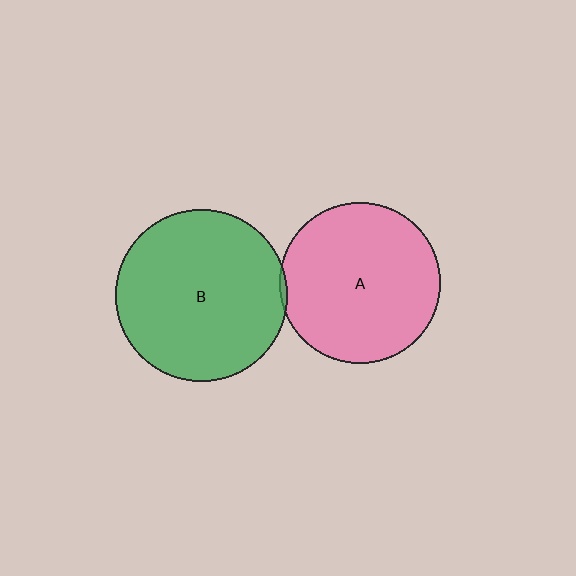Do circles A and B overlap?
Yes.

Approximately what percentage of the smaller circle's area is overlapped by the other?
Approximately 5%.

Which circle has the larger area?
Circle B (green).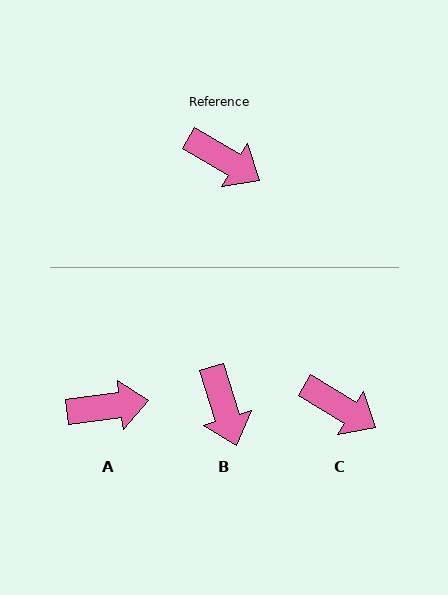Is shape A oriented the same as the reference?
No, it is off by about 38 degrees.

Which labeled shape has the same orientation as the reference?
C.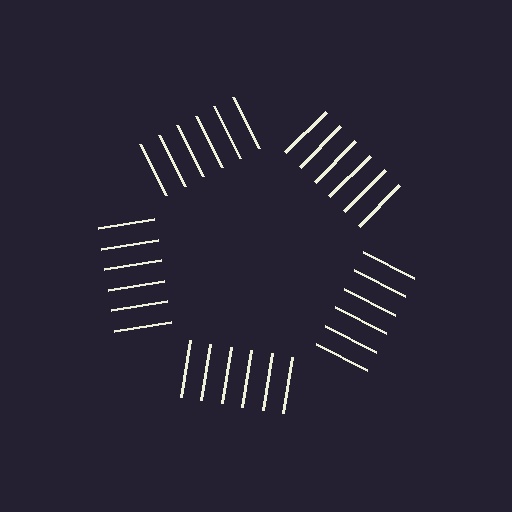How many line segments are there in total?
30 — 6 along each of the 5 edges.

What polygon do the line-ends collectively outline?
An illusory pentagon — the line segments terminate on its edges but no continuous stroke is drawn.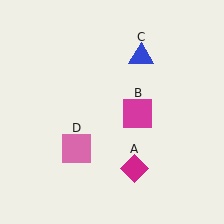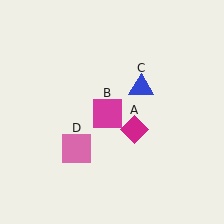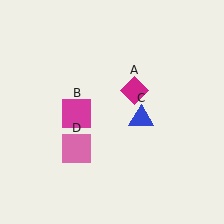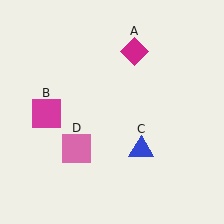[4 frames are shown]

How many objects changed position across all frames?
3 objects changed position: magenta diamond (object A), magenta square (object B), blue triangle (object C).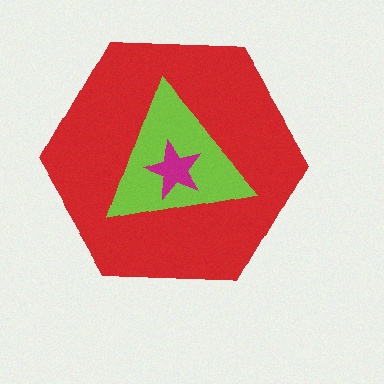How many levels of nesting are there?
3.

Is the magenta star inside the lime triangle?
Yes.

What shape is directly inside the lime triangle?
The magenta star.